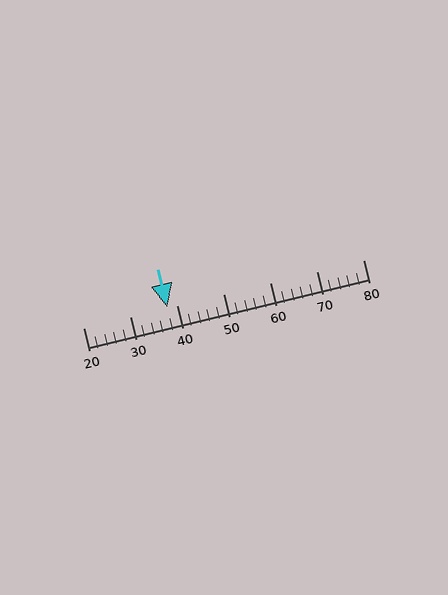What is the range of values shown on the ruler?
The ruler shows values from 20 to 80.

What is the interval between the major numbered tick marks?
The major tick marks are spaced 10 units apart.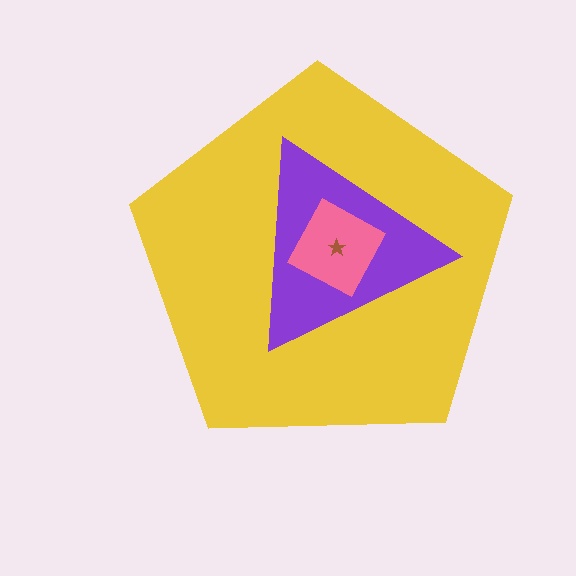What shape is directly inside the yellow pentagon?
The purple triangle.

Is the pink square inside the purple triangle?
Yes.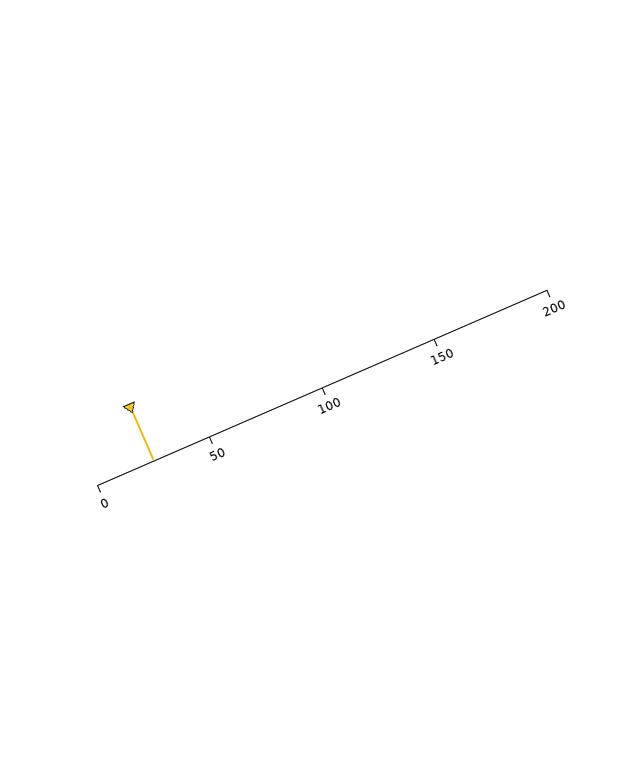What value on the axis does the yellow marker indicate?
The marker indicates approximately 25.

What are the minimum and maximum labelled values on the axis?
The axis runs from 0 to 200.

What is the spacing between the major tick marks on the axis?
The major ticks are spaced 50 apart.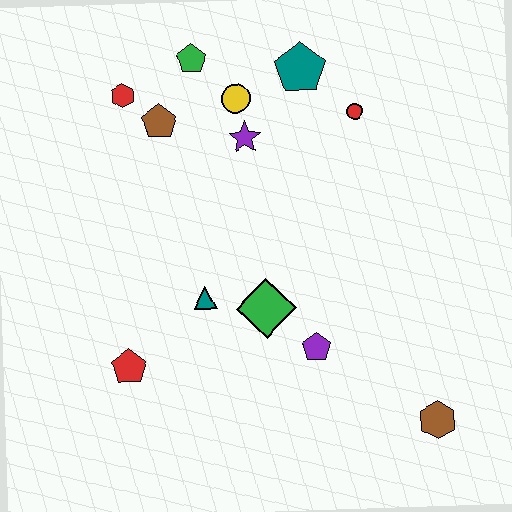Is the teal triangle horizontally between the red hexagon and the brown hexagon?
Yes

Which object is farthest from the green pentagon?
The brown hexagon is farthest from the green pentagon.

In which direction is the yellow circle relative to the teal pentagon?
The yellow circle is to the left of the teal pentagon.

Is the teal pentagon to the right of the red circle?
No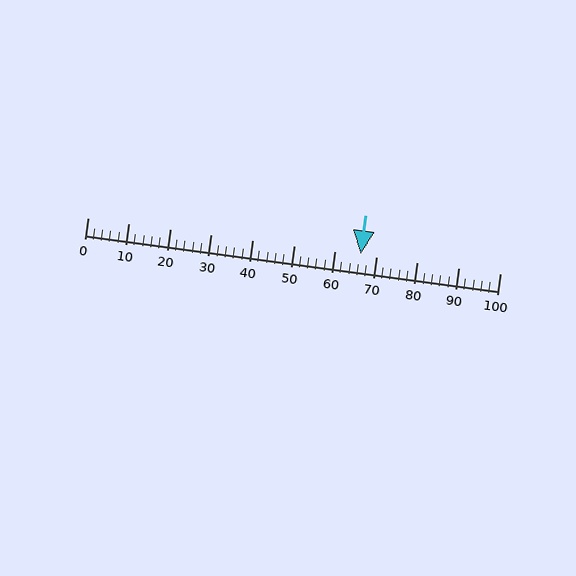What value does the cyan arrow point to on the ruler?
The cyan arrow points to approximately 66.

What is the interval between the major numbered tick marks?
The major tick marks are spaced 10 units apart.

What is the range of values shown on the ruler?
The ruler shows values from 0 to 100.